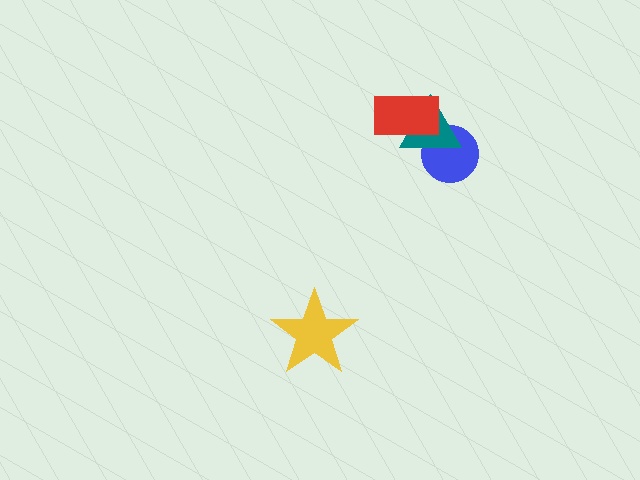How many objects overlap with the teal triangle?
2 objects overlap with the teal triangle.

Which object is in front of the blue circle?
The teal triangle is in front of the blue circle.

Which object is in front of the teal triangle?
The red rectangle is in front of the teal triangle.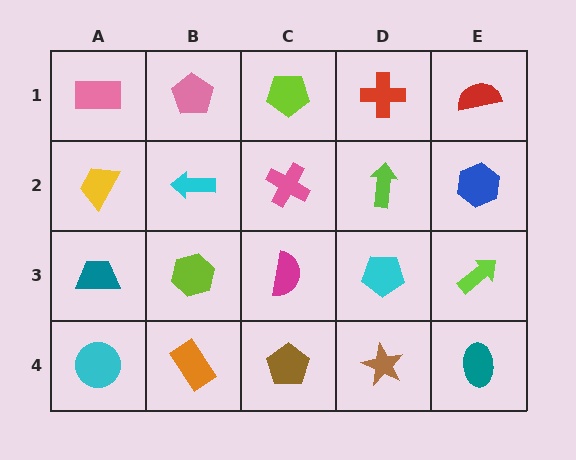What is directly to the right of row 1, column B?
A lime pentagon.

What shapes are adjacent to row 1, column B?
A cyan arrow (row 2, column B), a pink rectangle (row 1, column A), a lime pentagon (row 1, column C).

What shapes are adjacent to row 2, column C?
A lime pentagon (row 1, column C), a magenta semicircle (row 3, column C), a cyan arrow (row 2, column B), a lime arrow (row 2, column D).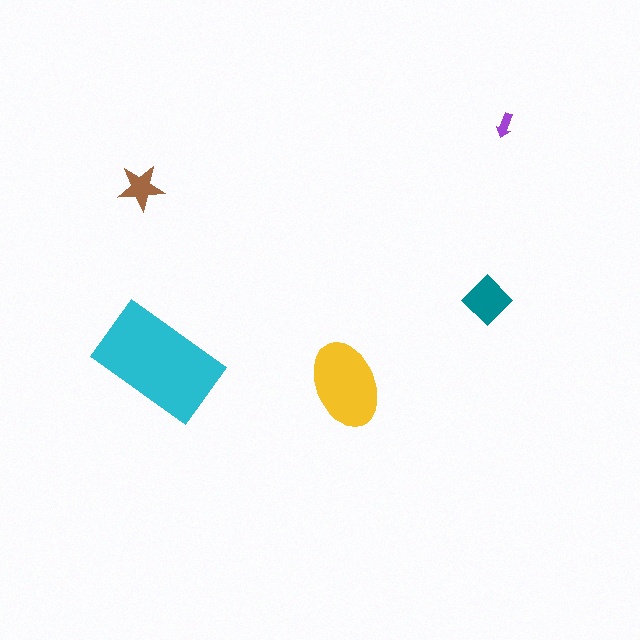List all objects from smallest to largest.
The purple arrow, the brown star, the teal diamond, the yellow ellipse, the cyan rectangle.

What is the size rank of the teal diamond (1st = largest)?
3rd.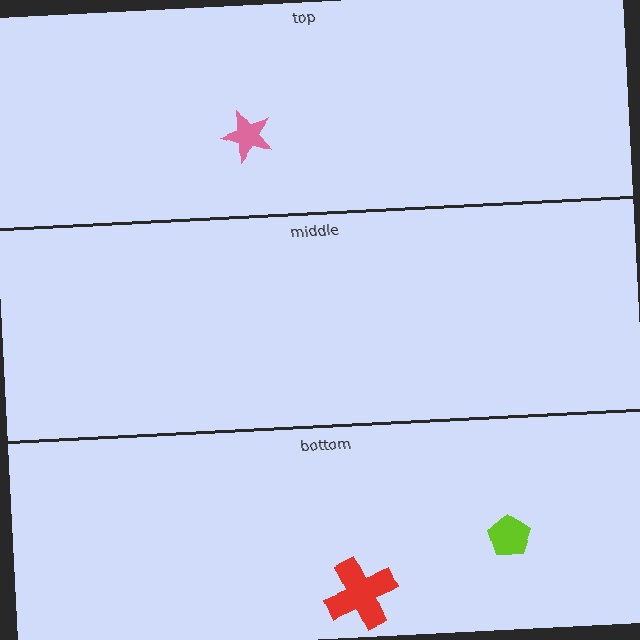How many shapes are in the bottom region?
2.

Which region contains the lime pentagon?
The bottom region.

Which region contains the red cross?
The bottom region.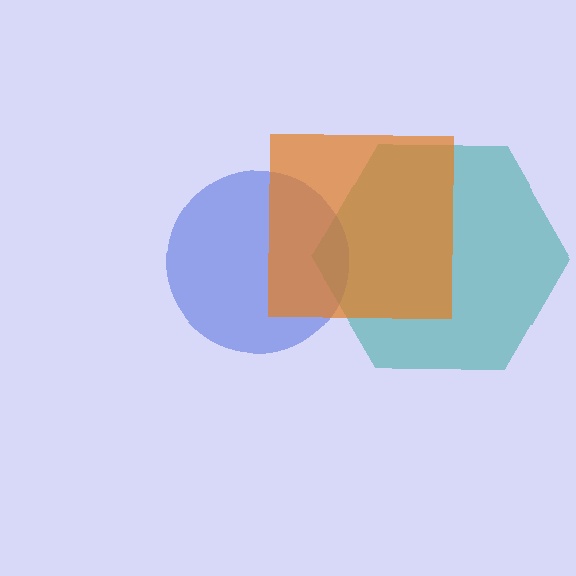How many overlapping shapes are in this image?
There are 3 overlapping shapes in the image.